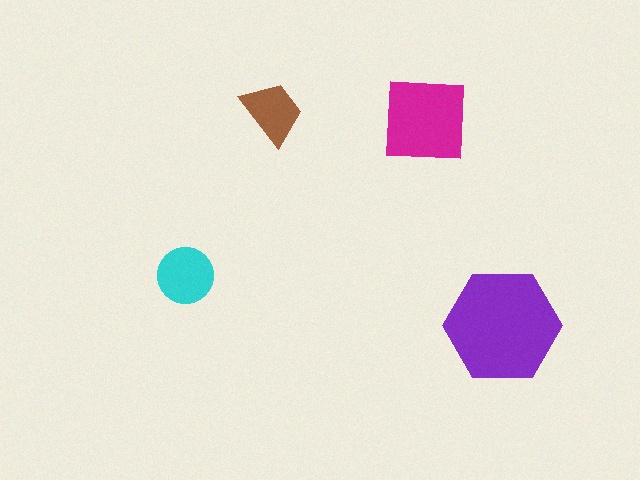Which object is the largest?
The purple hexagon.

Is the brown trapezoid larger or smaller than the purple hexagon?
Smaller.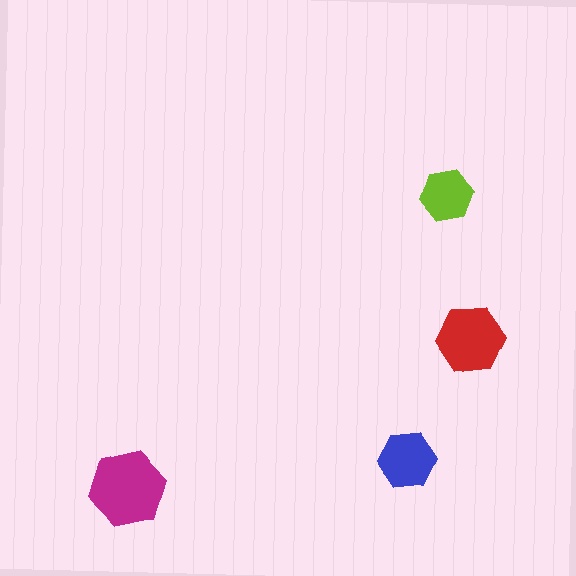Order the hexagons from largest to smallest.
the magenta one, the red one, the blue one, the lime one.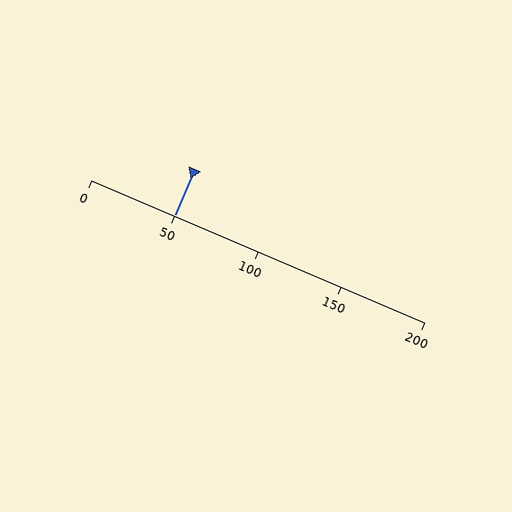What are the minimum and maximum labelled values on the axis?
The axis runs from 0 to 200.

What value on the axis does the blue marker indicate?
The marker indicates approximately 50.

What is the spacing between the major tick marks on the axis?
The major ticks are spaced 50 apart.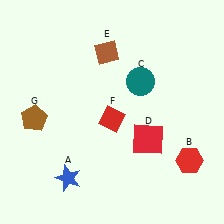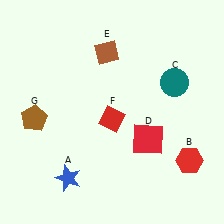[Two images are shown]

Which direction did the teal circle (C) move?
The teal circle (C) moved right.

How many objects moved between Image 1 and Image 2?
1 object moved between the two images.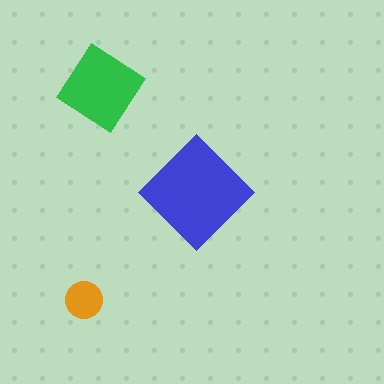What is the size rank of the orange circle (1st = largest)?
3rd.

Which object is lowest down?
The orange circle is bottommost.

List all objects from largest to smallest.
The blue diamond, the green diamond, the orange circle.